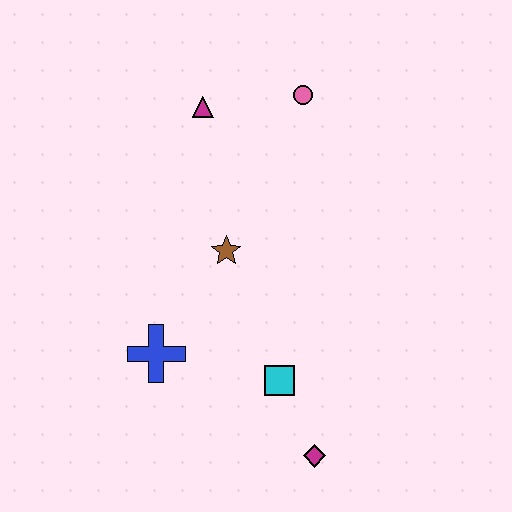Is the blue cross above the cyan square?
Yes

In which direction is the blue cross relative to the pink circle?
The blue cross is below the pink circle.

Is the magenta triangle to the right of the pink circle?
No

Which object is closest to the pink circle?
The magenta triangle is closest to the pink circle.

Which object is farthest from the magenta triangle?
The magenta diamond is farthest from the magenta triangle.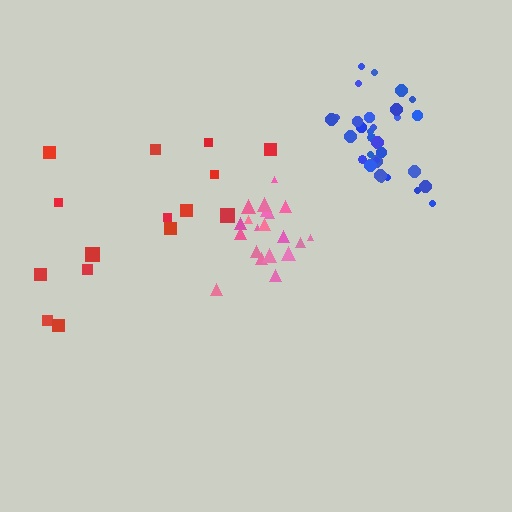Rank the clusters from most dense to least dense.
blue, pink, red.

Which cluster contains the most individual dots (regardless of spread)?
Blue (31).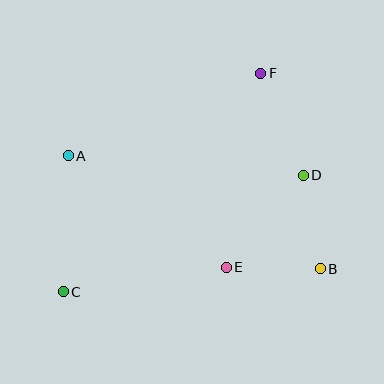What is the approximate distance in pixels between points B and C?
The distance between B and C is approximately 258 pixels.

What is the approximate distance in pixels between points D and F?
The distance between D and F is approximately 111 pixels.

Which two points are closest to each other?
Points B and E are closest to each other.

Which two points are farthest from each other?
Points C and F are farthest from each other.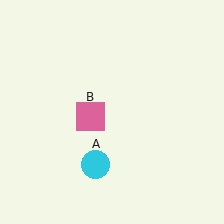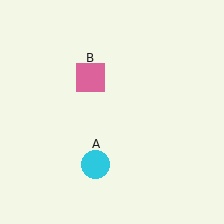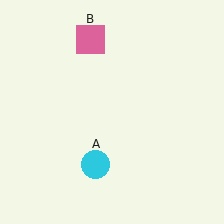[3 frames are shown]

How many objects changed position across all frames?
1 object changed position: pink square (object B).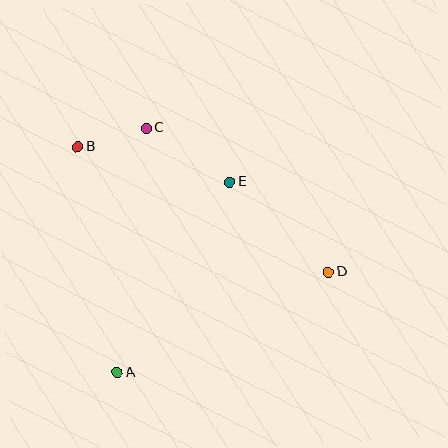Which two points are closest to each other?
Points B and C are closest to each other.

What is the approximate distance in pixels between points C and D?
The distance between C and D is approximately 232 pixels.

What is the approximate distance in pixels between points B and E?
The distance between B and E is approximately 156 pixels.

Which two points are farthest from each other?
Points B and D are farthest from each other.